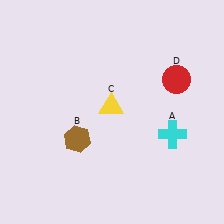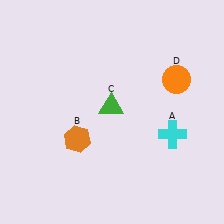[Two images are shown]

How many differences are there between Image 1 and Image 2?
There are 3 differences between the two images.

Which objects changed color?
B changed from brown to orange. C changed from yellow to green. D changed from red to orange.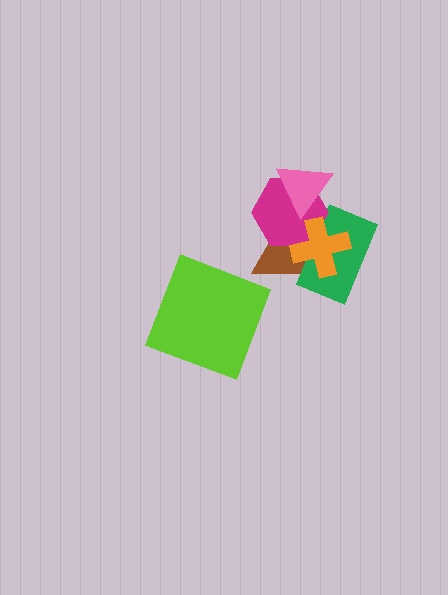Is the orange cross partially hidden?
No, no other shape covers it.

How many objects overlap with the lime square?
0 objects overlap with the lime square.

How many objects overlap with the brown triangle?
4 objects overlap with the brown triangle.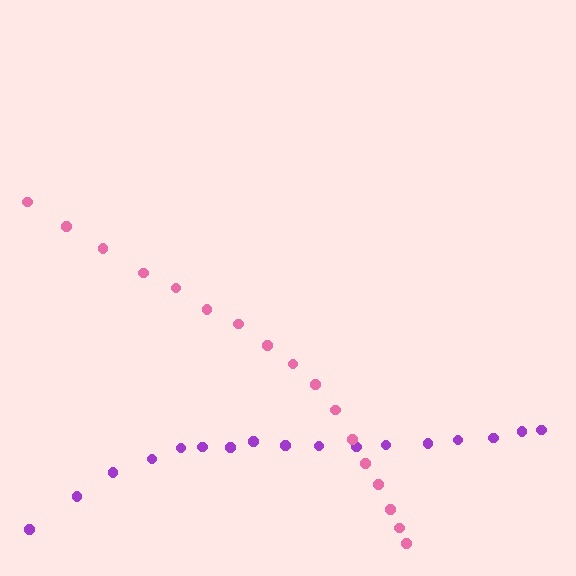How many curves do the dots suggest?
There are 2 distinct paths.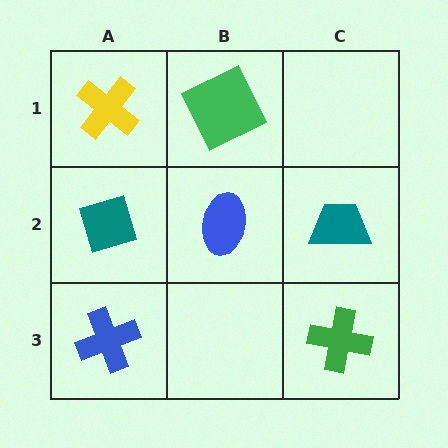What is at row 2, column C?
A teal trapezoid.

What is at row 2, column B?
A blue ellipse.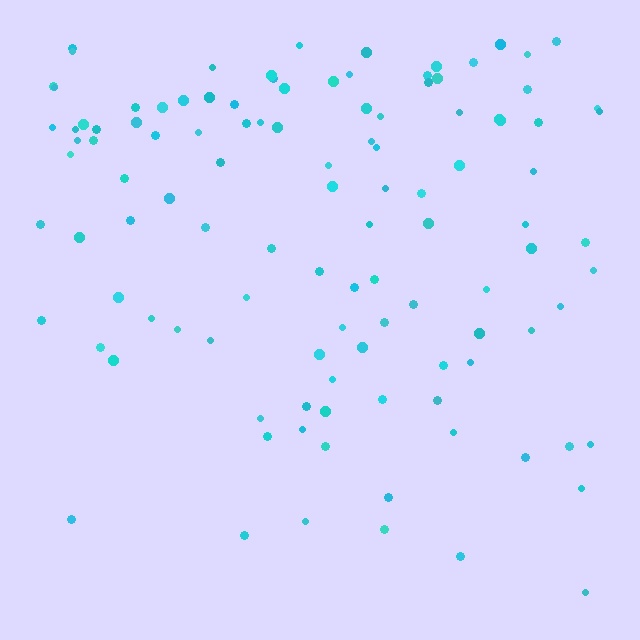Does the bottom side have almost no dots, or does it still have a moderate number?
Still a moderate number, just noticeably fewer than the top.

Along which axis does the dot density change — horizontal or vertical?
Vertical.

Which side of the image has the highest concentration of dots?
The top.